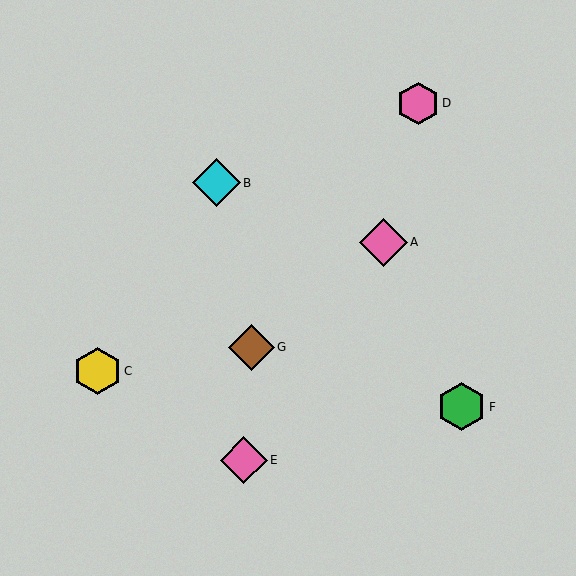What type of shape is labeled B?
Shape B is a cyan diamond.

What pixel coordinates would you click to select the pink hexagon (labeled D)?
Click at (418, 103) to select the pink hexagon D.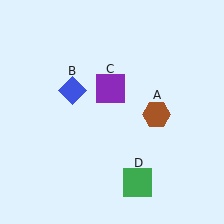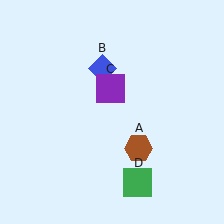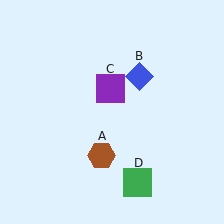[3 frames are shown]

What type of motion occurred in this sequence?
The brown hexagon (object A), blue diamond (object B) rotated clockwise around the center of the scene.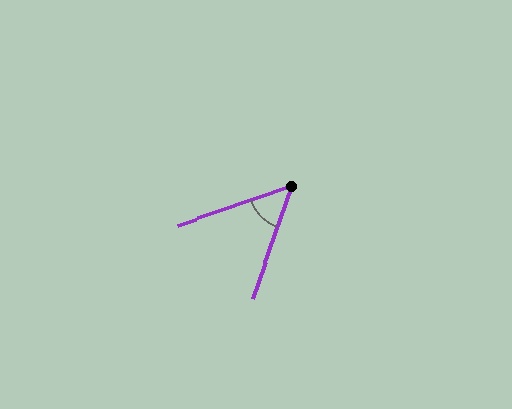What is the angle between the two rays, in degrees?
Approximately 52 degrees.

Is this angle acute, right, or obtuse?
It is acute.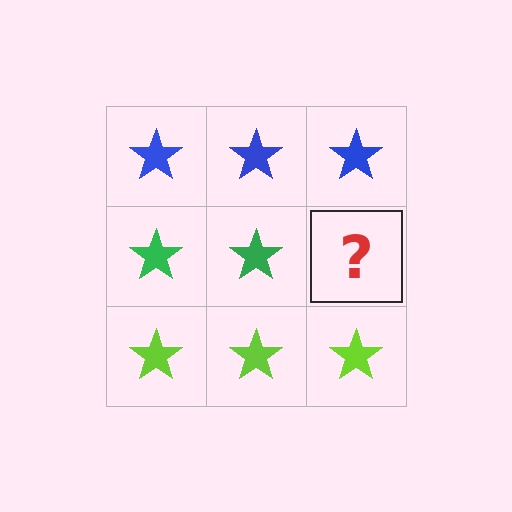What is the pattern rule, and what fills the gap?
The rule is that each row has a consistent color. The gap should be filled with a green star.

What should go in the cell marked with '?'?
The missing cell should contain a green star.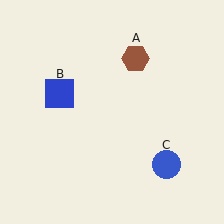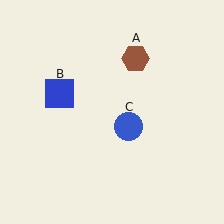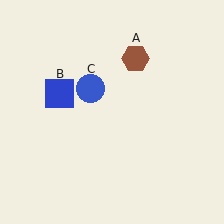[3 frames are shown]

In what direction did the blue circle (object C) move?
The blue circle (object C) moved up and to the left.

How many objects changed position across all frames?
1 object changed position: blue circle (object C).